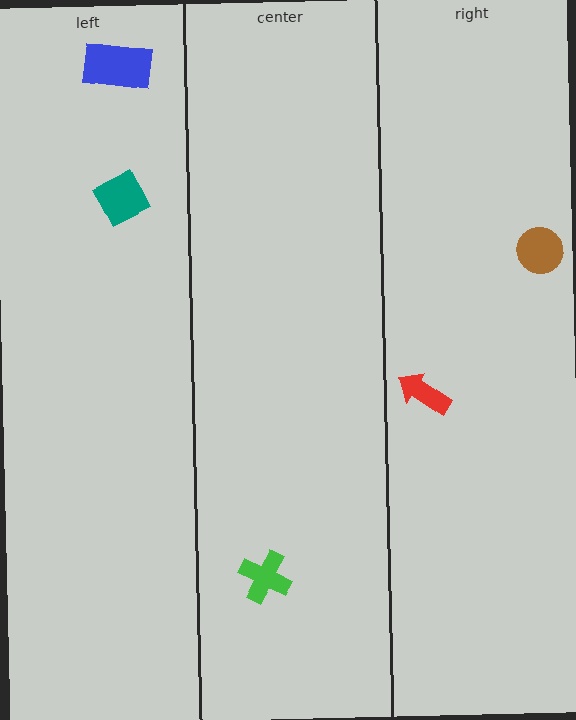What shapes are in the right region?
The red arrow, the brown circle.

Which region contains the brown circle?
The right region.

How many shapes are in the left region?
2.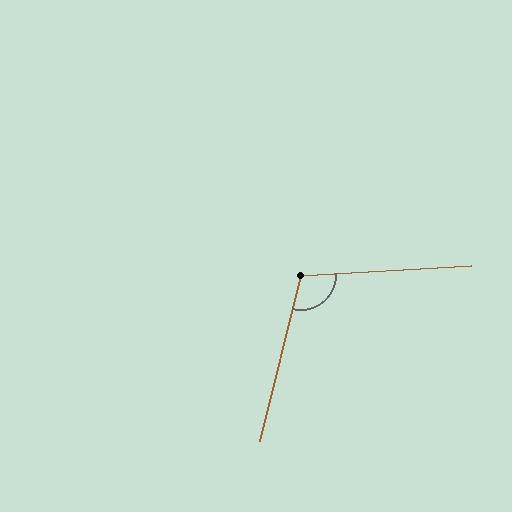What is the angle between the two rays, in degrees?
Approximately 107 degrees.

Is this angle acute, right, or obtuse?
It is obtuse.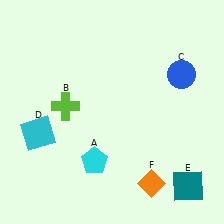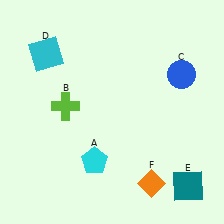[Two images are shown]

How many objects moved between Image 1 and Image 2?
1 object moved between the two images.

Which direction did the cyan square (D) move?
The cyan square (D) moved up.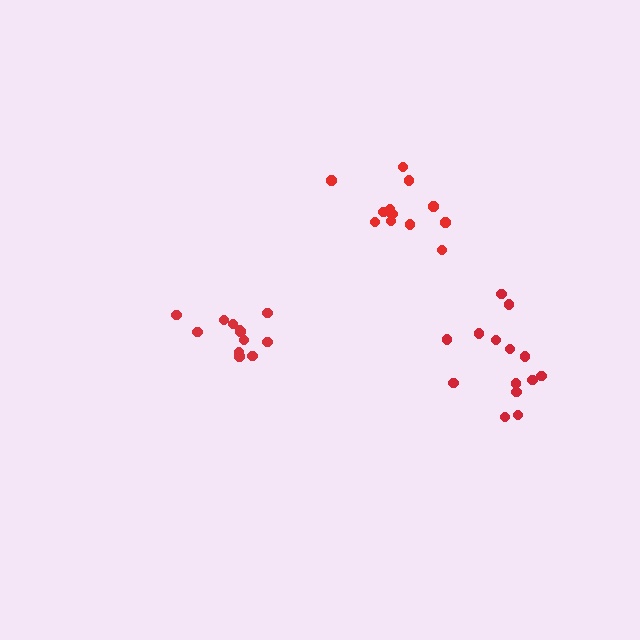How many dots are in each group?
Group 1: 12 dots, Group 2: 14 dots, Group 3: 13 dots (39 total).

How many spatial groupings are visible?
There are 3 spatial groupings.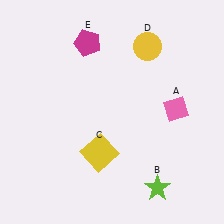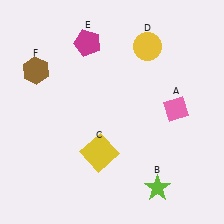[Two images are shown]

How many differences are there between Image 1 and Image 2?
There is 1 difference between the two images.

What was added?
A brown hexagon (F) was added in Image 2.